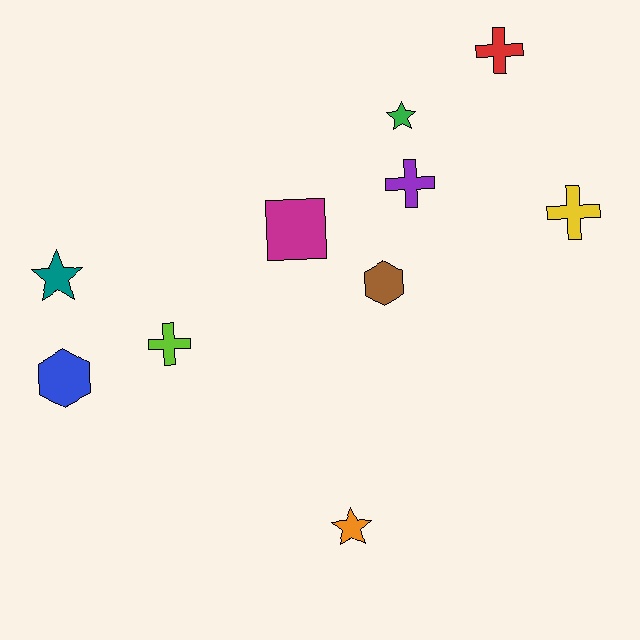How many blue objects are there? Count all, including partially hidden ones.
There is 1 blue object.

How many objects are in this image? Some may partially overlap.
There are 10 objects.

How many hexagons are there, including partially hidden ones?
There are 2 hexagons.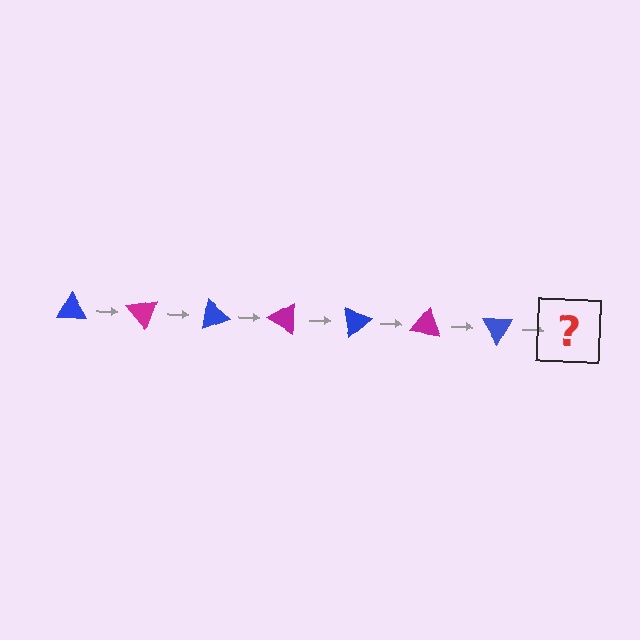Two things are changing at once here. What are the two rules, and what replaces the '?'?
The two rules are that it rotates 50 degrees each step and the color cycles through blue and magenta. The '?' should be a magenta triangle, rotated 350 degrees from the start.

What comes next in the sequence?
The next element should be a magenta triangle, rotated 350 degrees from the start.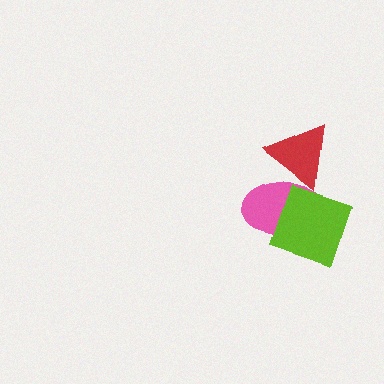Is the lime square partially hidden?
No, no other shape covers it.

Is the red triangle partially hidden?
Yes, it is partially covered by another shape.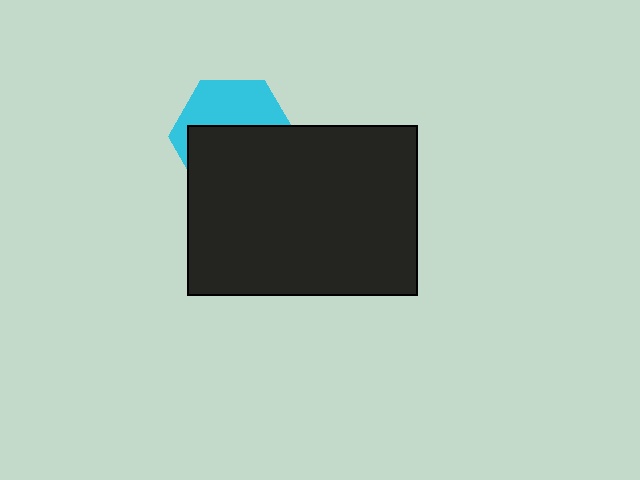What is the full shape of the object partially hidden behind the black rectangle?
The partially hidden object is a cyan hexagon.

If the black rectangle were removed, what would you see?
You would see the complete cyan hexagon.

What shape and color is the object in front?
The object in front is a black rectangle.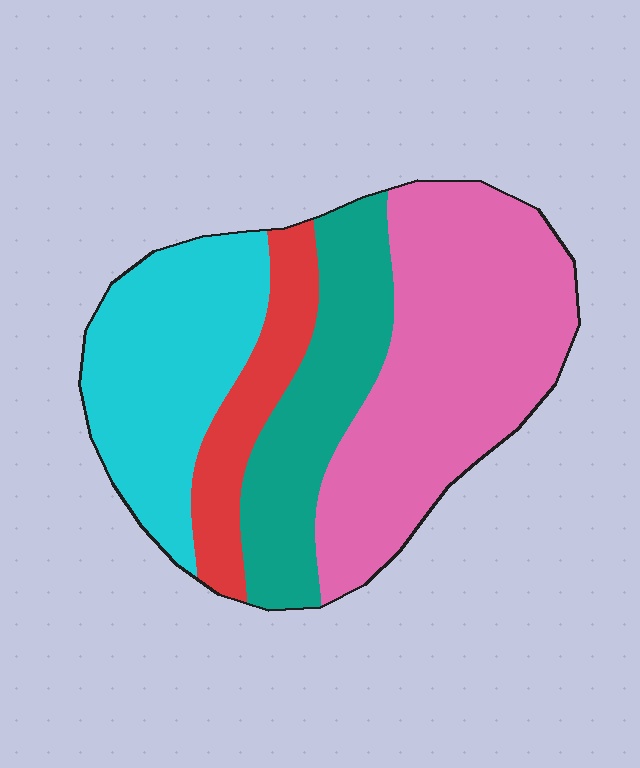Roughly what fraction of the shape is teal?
Teal covers 21% of the shape.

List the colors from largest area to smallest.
From largest to smallest: pink, cyan, teal, red.